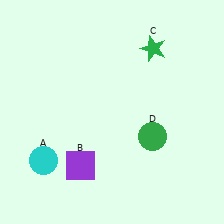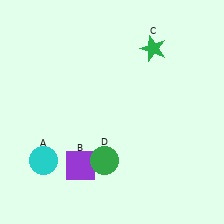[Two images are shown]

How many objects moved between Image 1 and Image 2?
1 object moved between the two images.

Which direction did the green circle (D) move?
The green circle (D) moved left.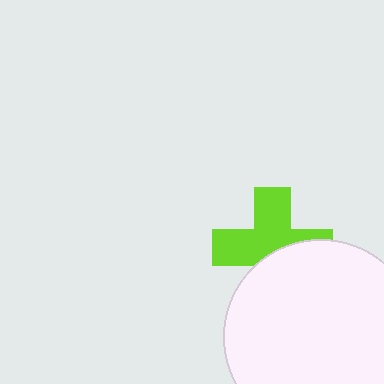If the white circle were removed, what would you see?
You would see the complete lime cross.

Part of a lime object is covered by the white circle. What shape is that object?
It is a cross.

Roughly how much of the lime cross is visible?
About half of it is visible (roughly 59%).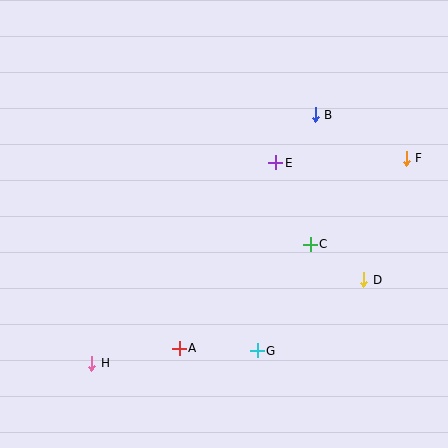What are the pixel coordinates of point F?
Point F is at (406, 158).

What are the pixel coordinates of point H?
Point H is at (92, 363).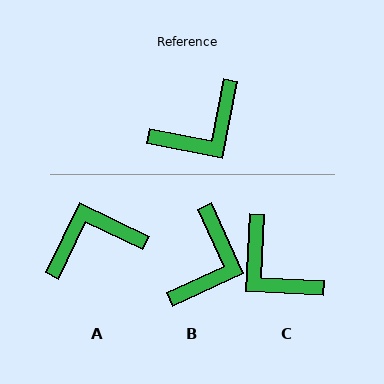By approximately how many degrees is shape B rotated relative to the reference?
Approximately 35 degrees counter-clockwise.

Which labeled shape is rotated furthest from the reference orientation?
A, about 165 degrees away.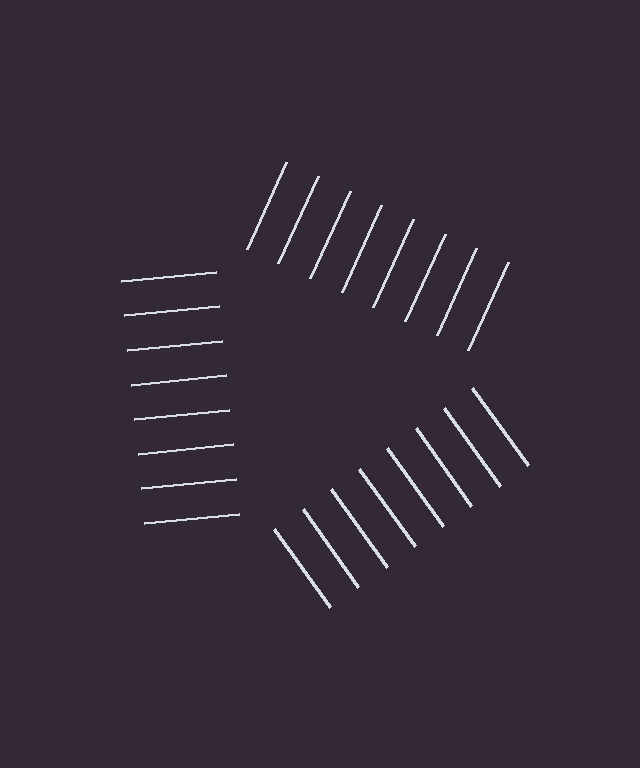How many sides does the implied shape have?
3 sides — the line-ends trace a triangle.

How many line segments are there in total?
24 — 8 along each of the 3 edges.